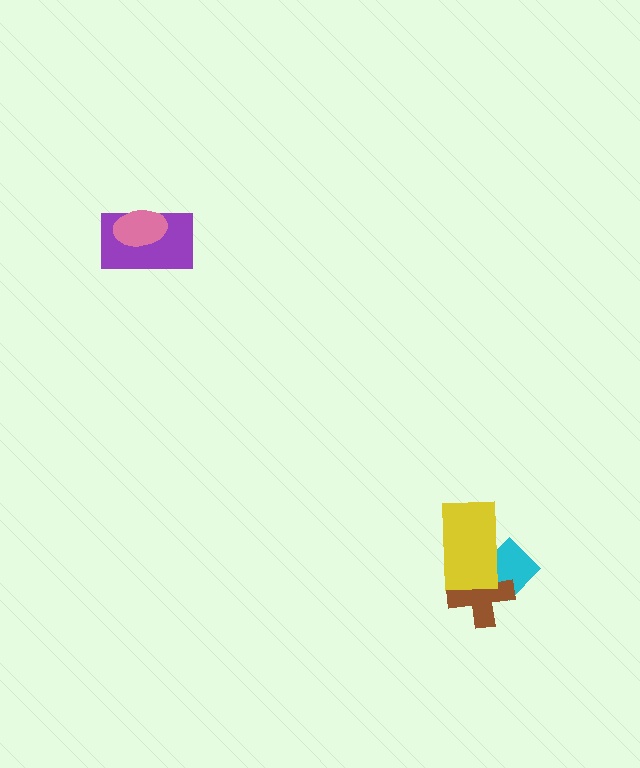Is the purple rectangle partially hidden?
Yes, it is partially covered by another shape.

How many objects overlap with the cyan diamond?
2 objects overlap with the cyan diamond.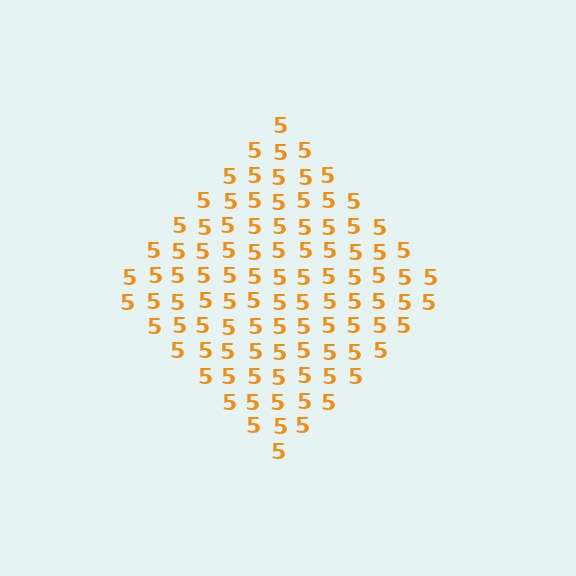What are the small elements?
The small elements are digit 5's.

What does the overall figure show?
The overall figure shows a diamond.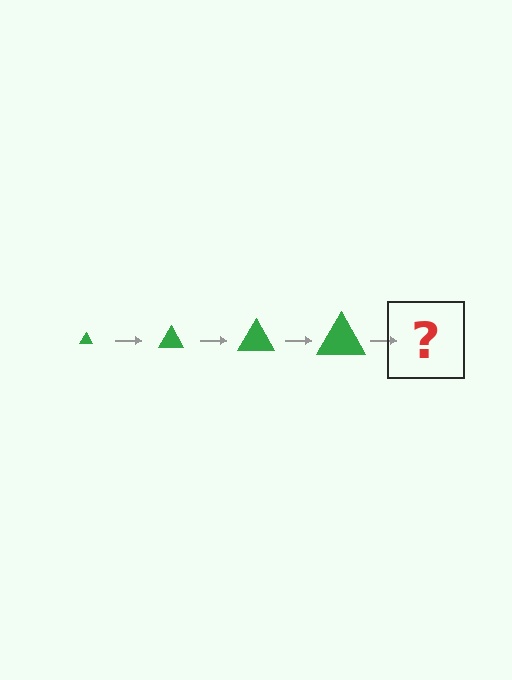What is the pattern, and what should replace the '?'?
The pattern is that the triangle gets progressively larger each step. The '?' should be a green triangle, larger than the previous one.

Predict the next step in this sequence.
The next step is a green triangle, larger than the previous one.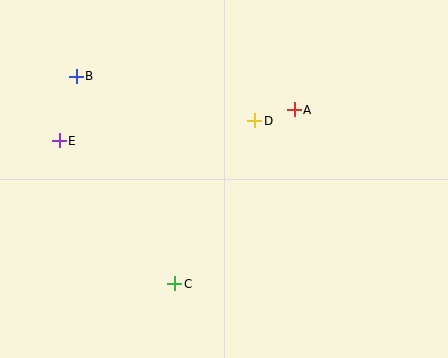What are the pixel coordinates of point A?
Point A is at (294, 110).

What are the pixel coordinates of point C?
Point C is at (175, 284).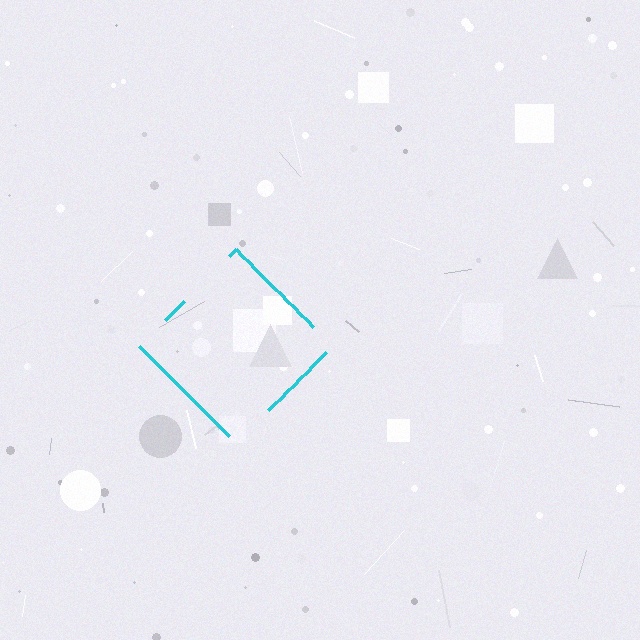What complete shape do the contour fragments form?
The contour fragments form a diamond.